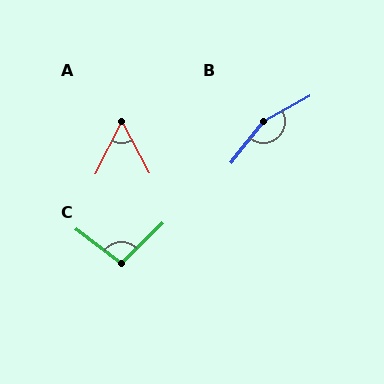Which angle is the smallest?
A, at approximately 55 degrees.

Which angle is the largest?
B, at approximately 157 degrees.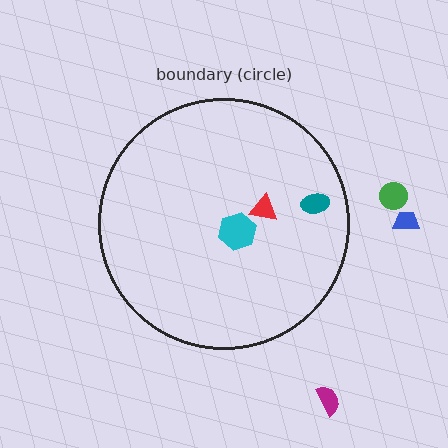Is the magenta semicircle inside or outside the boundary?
Outside.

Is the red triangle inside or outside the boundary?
Inside.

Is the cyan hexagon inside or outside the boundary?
Inside.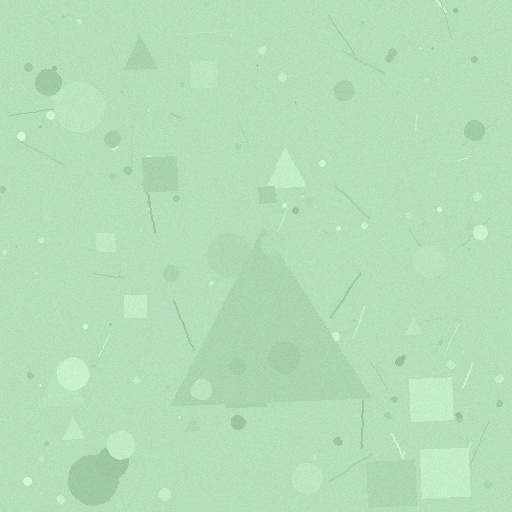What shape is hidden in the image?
A triangle is hidden in the image.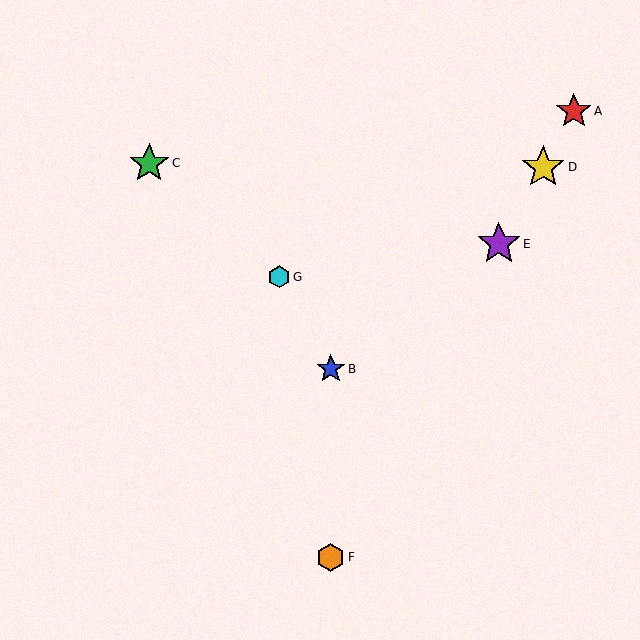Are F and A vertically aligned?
No, F is at x≈331 and A is at x≈574.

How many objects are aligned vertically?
2 objects (B, F) are aligned vertically.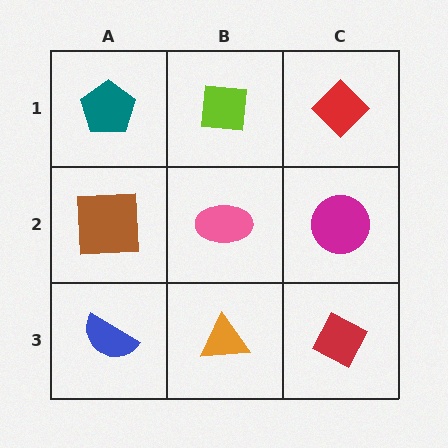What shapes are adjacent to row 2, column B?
A lime square (row 1, column B), an orange triangle (row 3, column B), a brown square (row 2, column A), a magenta circle (row 2, column C).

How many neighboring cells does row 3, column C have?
2.